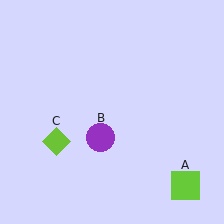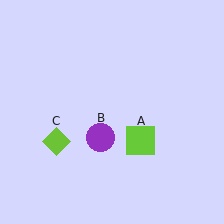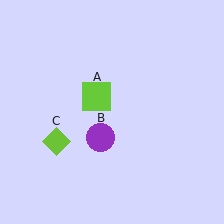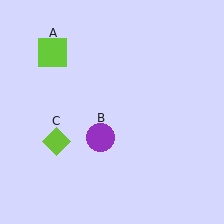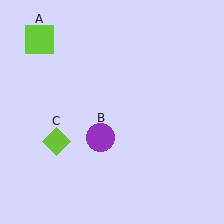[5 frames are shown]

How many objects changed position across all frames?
1 object changed position: lime square (object A).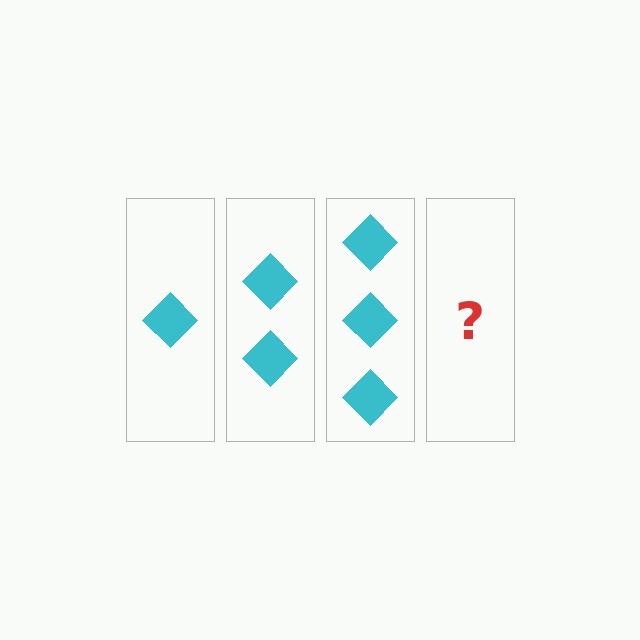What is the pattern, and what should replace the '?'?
The pattern is that each step adds one more diamond. The '?' should be 4 diamonds.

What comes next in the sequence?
The next element should be 4 diamonds.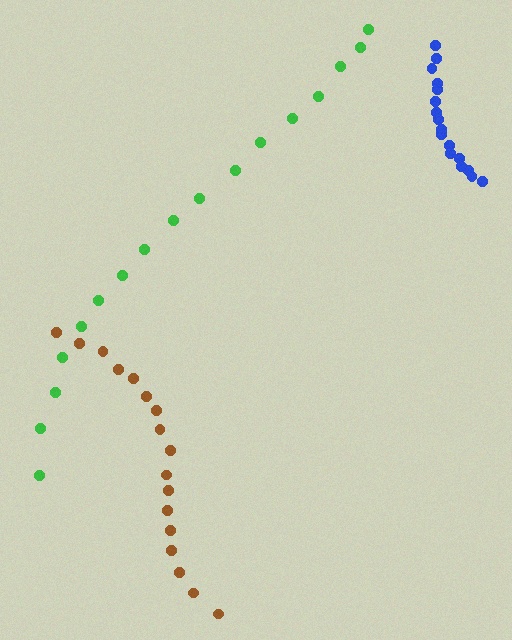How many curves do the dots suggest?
There are 3 distinct paths.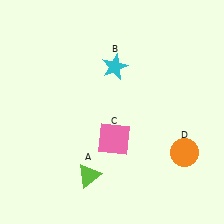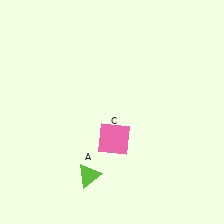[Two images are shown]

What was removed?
The cyan star (B), the orange circle (D) were removed in Image 2.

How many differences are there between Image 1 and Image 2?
There are 2 differences between the two images.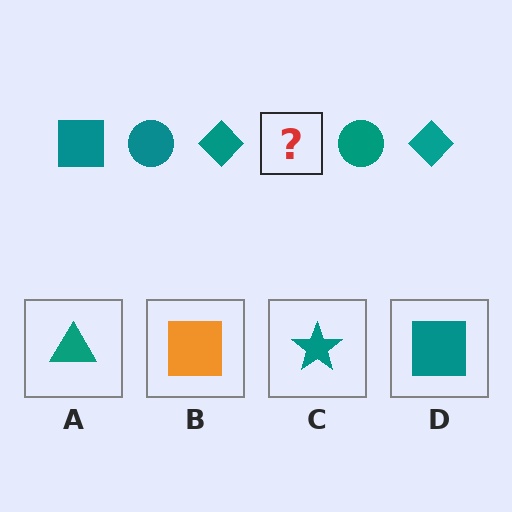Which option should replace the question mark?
Option D.